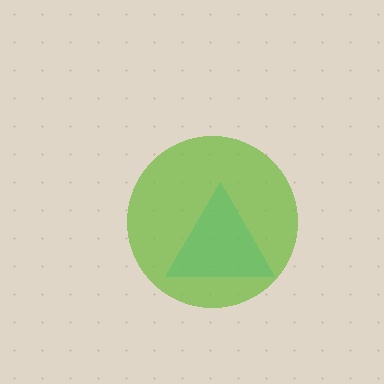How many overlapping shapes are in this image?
There are 2 overlapping shapes in the image.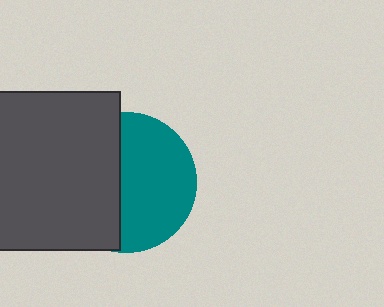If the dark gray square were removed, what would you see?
You would see the complete teal circle.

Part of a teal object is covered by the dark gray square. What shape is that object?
It is a circle.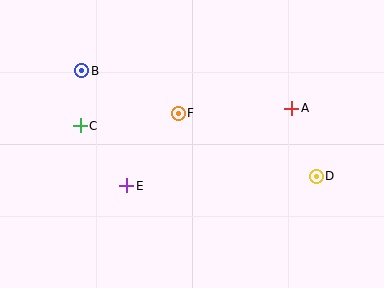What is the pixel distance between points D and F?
The distance between D and F is 151 pixels.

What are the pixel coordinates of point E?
Point E is at (127, 186).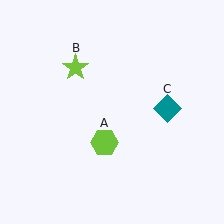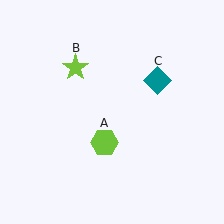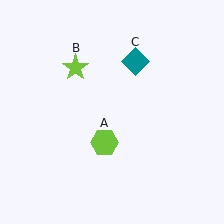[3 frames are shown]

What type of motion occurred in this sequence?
The teal diamond (object C) rotated counterclockwise around the center of the scene.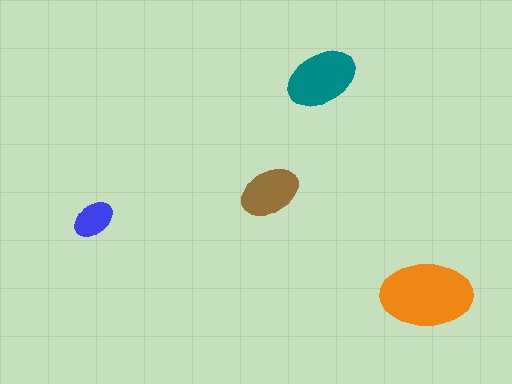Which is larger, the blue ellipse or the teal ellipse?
The teal one.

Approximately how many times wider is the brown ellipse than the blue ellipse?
About 1.5 times wider.